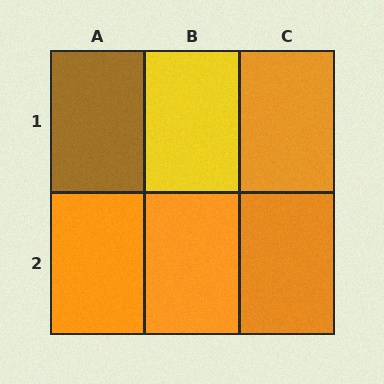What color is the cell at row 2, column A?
Orange.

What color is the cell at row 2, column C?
Orange.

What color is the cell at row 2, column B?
Orange.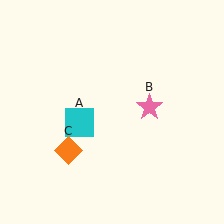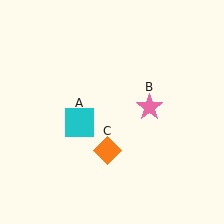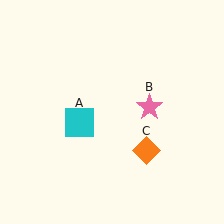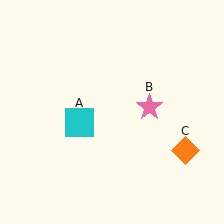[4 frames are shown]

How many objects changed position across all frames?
1 object changed position: orange diamond (object C).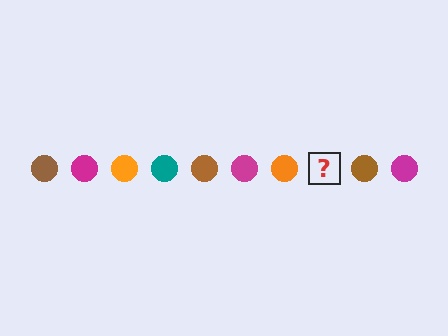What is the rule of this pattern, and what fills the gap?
The rule is that the pattern cycles through brown, magenta, orange, teal circles. The gap should be filled with a teal circle.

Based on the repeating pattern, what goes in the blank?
The blank should be a teal circle.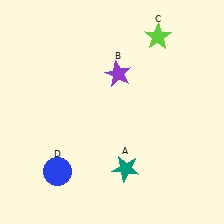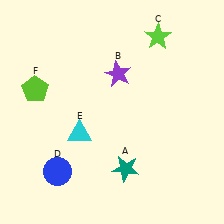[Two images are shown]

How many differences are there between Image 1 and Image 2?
There are 2 differences between the two images.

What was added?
A cyan triangle (E), a lime pentagon (F) were added in Image 2.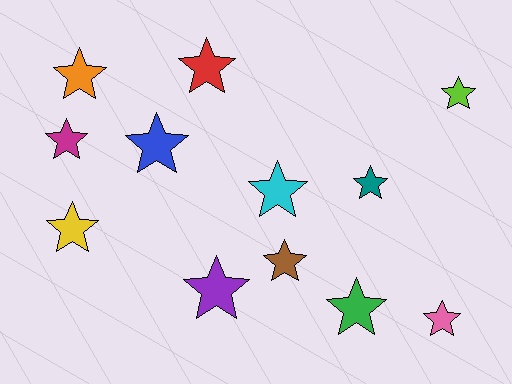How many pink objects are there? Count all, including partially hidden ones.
There is 1 pink object.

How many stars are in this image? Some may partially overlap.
There are 12 stars.